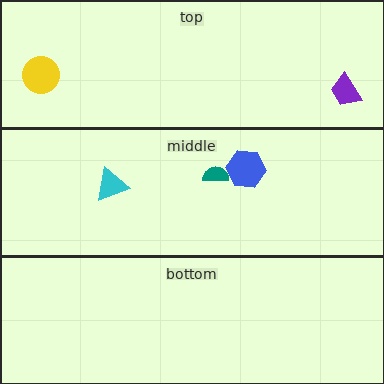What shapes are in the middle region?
The blue hexagon, the cyan triangle, the teal semicircle.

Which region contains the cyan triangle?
The middle region.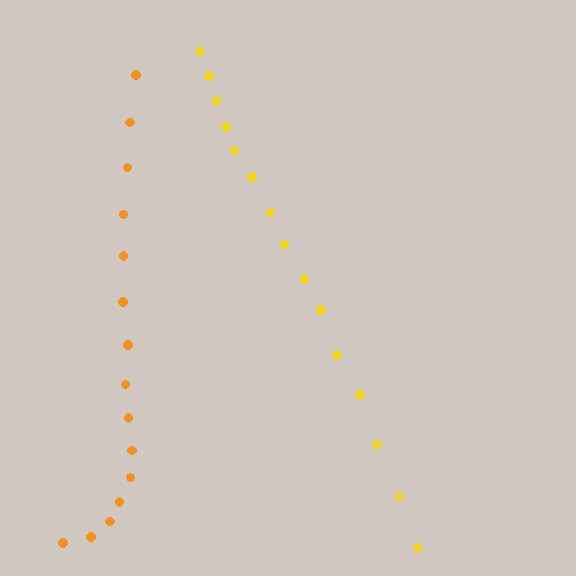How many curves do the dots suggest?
There are 2 distinct paths.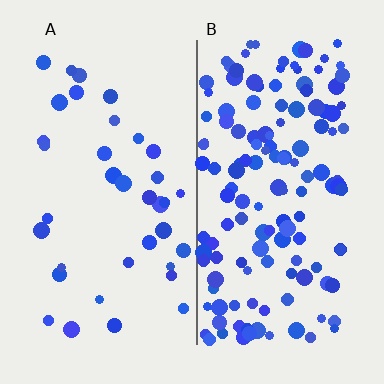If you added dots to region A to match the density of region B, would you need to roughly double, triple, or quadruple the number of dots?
Approximately quadruple.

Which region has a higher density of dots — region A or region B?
B (the right).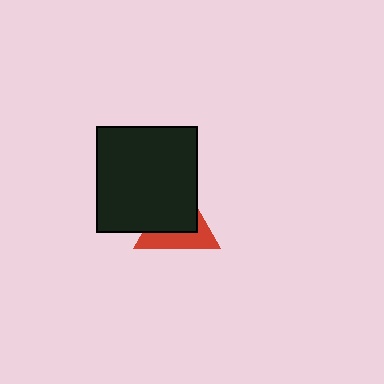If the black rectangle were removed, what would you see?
You would see the complete red triangle.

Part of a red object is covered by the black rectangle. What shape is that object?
It is a triangle.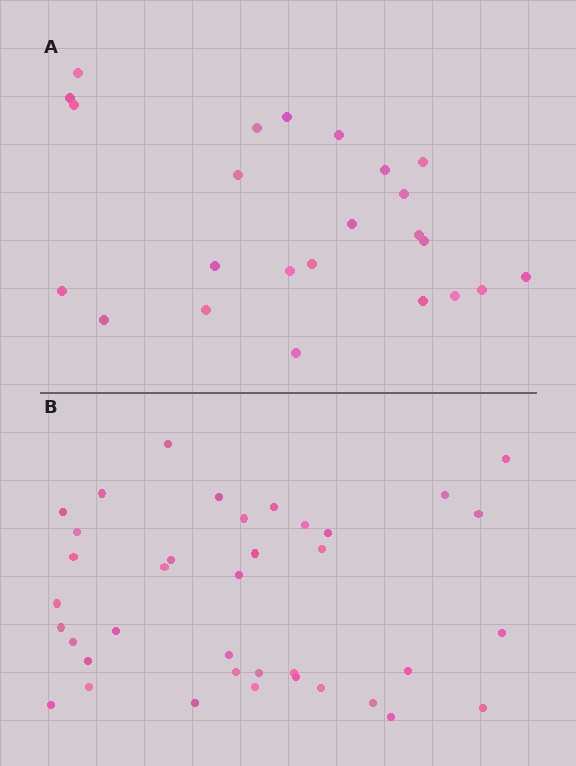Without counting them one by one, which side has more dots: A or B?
Region B (the bottom region) has more dots.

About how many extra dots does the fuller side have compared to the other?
Region B has approximately 15 more dots than region A.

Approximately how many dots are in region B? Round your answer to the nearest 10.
About 40 dots. (The exact count is 38, which rounds to 40.)